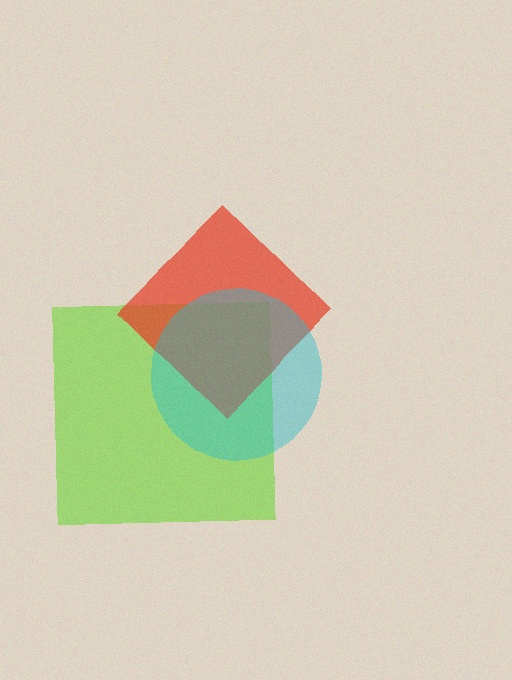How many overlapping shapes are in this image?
There are 3 overlapping shapes in the image.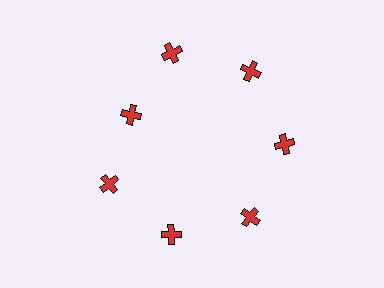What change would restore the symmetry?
The symmetry would be restored by moving it outward, back onto the ring so that all 7 crosses sit at equal angles and equal distance from the center.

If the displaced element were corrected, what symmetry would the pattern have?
It would have 7-fold rotational symmetry — the pattern would map onto itself every 51 degrees.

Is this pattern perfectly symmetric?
No. The 7 red crosses are arranged in a ring, but one element near the 10 o'clock position is pulled inward toward the center, breaking the 7-fold rotational symmetry.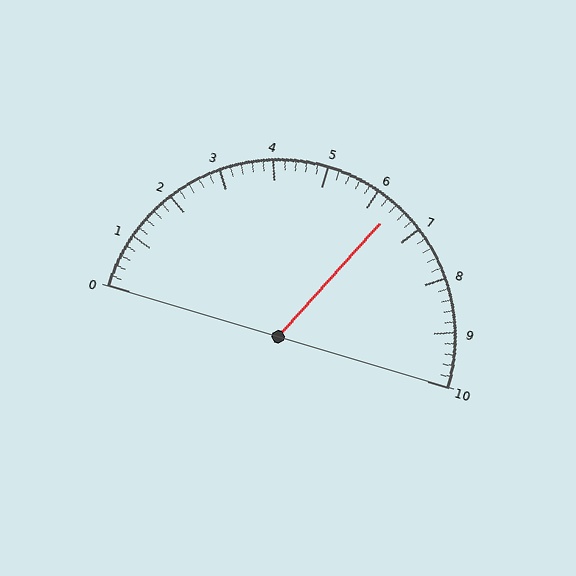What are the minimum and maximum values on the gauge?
The gauge ranges from 0 to 10.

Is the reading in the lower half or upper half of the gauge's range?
The reading is in the upper half of the range (0 to 10).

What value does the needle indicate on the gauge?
The needle indicates approximately 6.4.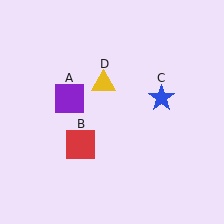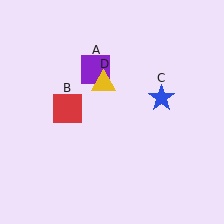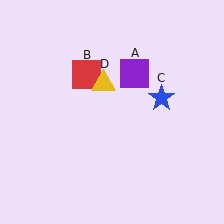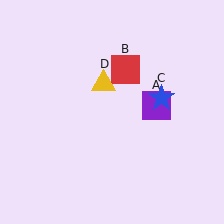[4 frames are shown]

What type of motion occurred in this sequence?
The purple square (object A), red square (object B) rotated clockwise around the center of the scene.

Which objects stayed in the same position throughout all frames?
Blue star (object C) and yellow triangle (object D) remained stationary.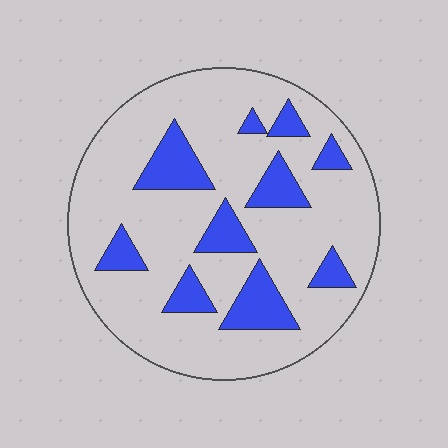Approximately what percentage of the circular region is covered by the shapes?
Approximately 20%.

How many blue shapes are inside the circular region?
10.